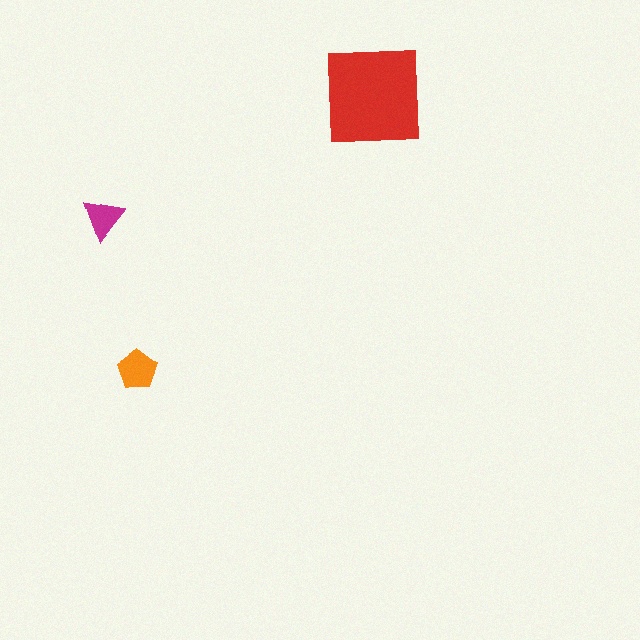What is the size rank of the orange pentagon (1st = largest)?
2nd.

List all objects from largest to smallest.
The red square, the orange pentagon, the magenta triangle.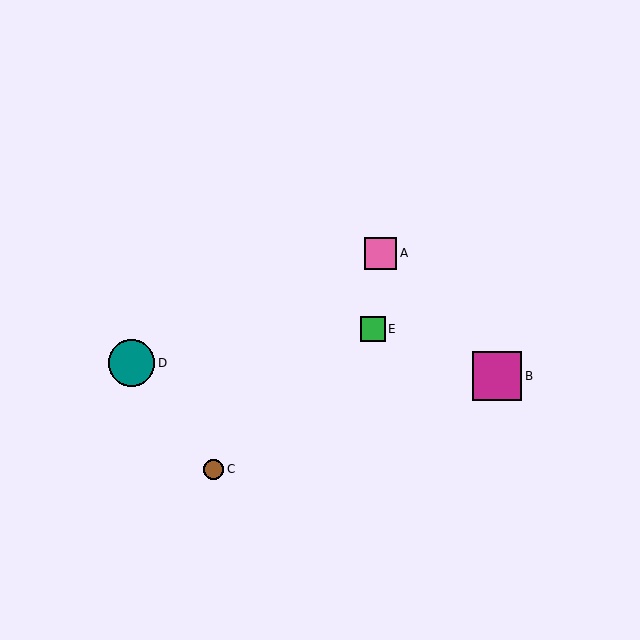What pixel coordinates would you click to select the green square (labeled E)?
Click at (373, 329) to select the green square E.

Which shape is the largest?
The magenta square (labeled B) is the largest.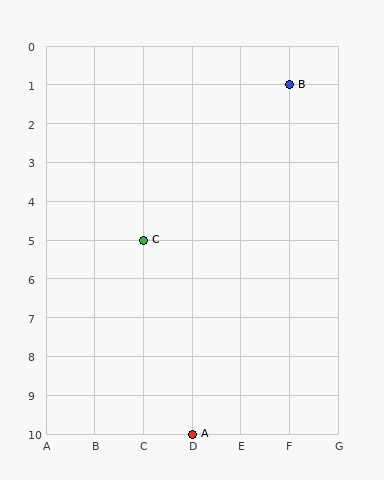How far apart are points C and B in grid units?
Points C and B are 3 columns and 4 rows apart (about 5.0 grid units diagonally).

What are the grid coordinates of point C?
Point C is at grid coordinates (C, 5).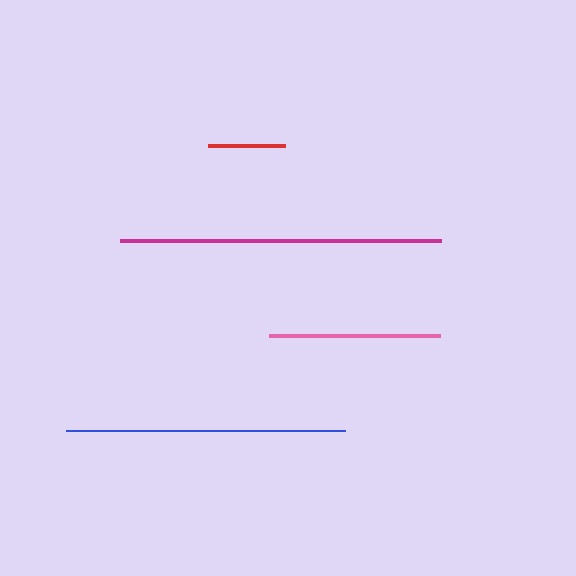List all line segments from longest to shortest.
From longest to shortest: magenta, blue, pink, red.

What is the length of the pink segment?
The pink segment is approximately 170 pixels long.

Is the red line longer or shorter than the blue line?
The blue line is longer than the red line.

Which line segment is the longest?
The magenta line is the longest at approximately 321 pixels.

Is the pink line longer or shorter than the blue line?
The blue line is longer than the pink line.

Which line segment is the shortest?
The red line is the shortest at approximately 77 pixels.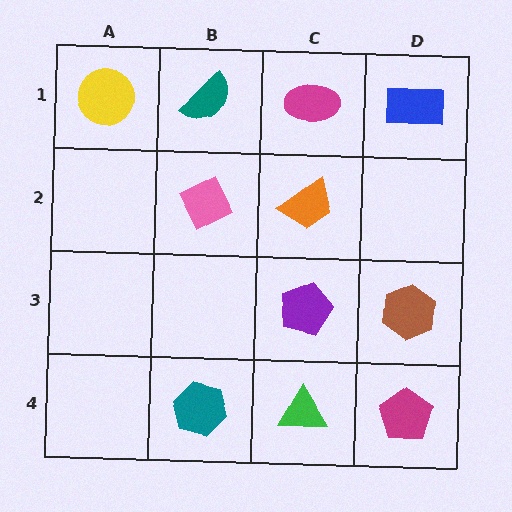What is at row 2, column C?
An orange trapezoid.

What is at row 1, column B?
A teal semicircle.